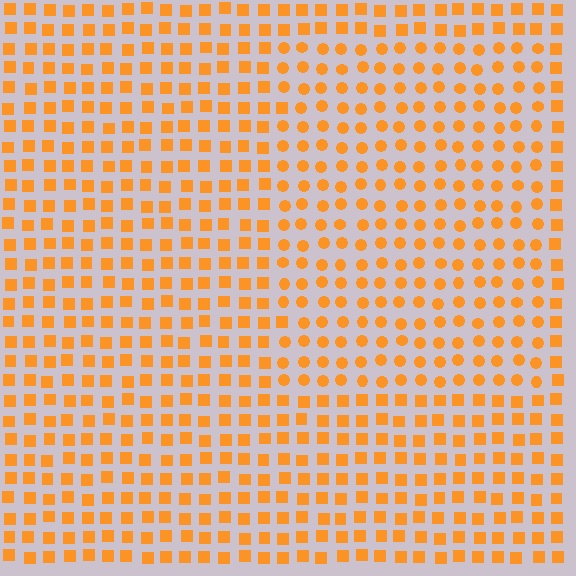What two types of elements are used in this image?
The image uses circles inside the rectangle region and squares outside it.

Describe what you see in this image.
The image is filled with small orange elements arranged in a uniform grid. A rectangle-shaped region contains circles, while the surrounding area contains squares. The boundary is defined purely by the change in element shape.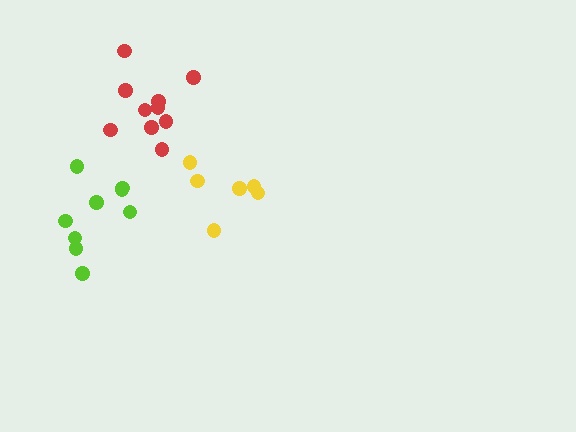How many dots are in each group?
Group 1: 9 dots, Group 2: 10 dots, Group 3: 6 dots (25 total).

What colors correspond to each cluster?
The clusters are colored: lime, red, yellow.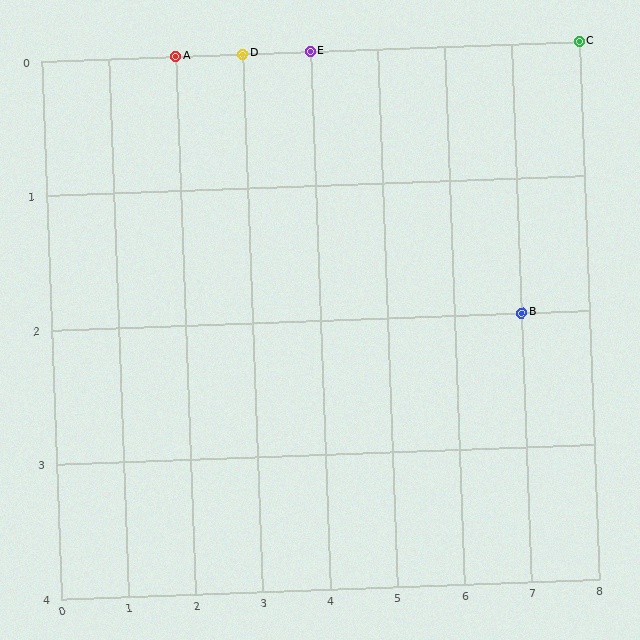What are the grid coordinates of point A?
Point A is at grid coordinates (2, 0).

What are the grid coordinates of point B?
Point B is at grid coordinates (7, 2).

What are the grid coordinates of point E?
Point E is at grid coordinates (4, 0).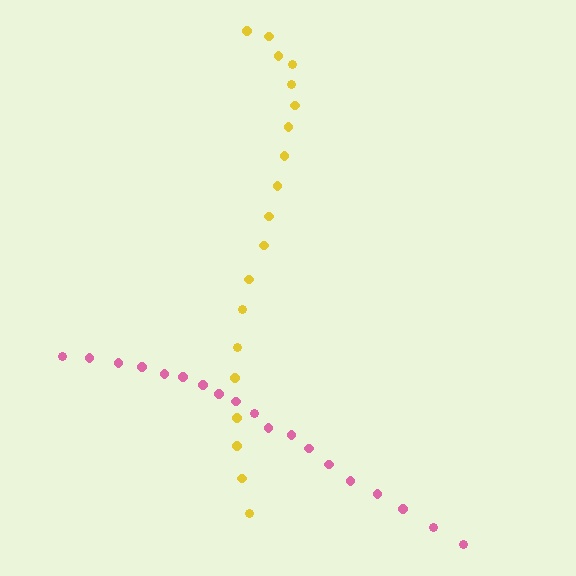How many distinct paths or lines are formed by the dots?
There are 2 distinct paths.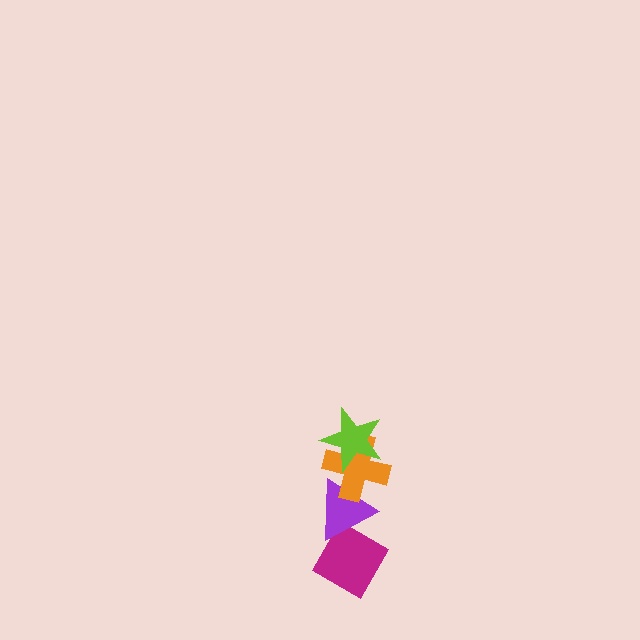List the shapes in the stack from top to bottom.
From top to bottom: the lime star, the orange cross, the purple triangle, the magenta diamond.